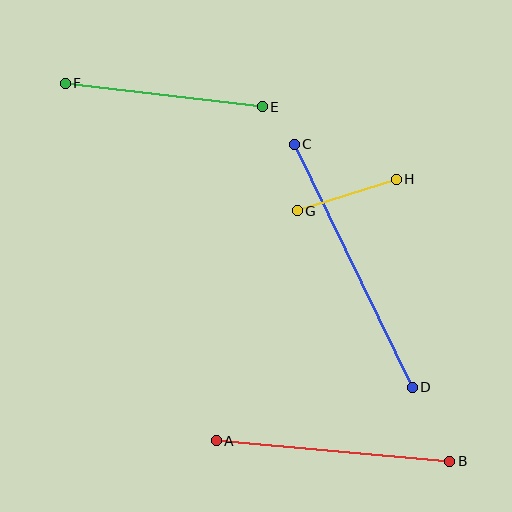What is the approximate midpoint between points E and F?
The midpoint is at approximately (164, 95) pixels.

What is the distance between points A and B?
The distance is approximately 235 pixels.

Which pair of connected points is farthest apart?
Points C and D are farthest apart.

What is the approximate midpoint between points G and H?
The midpoint is at approximately (347, 195) pixels.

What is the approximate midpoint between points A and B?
The midpoint is at approximately (333, 451) pixels.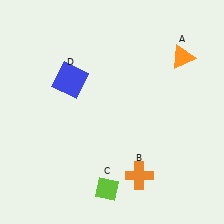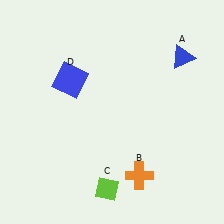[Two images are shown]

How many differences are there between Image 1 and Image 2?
There is 1 difference between the two images.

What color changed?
The triangle (A) changed from orange in Image 1 to blue in Image 2.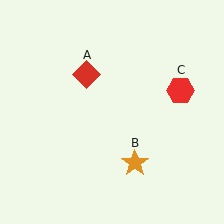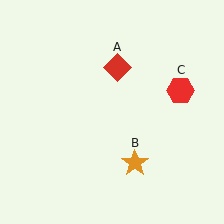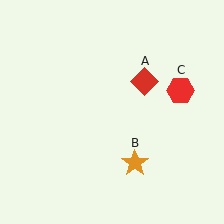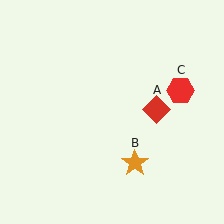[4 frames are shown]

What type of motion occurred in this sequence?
The red diamond (object A) rotated clockwise around the center of the scene.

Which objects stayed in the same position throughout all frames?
Orange star (object B) and red hexagon (object C) remained stationary.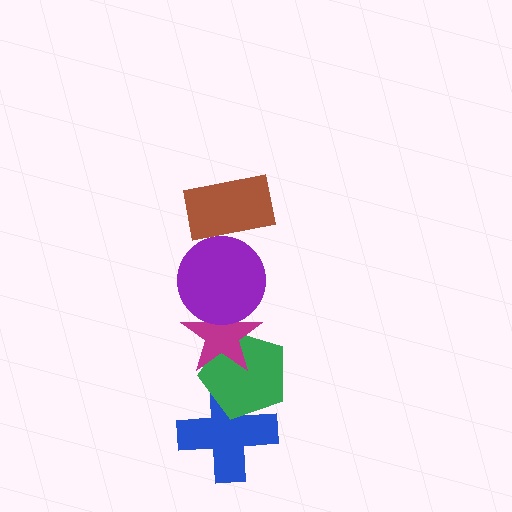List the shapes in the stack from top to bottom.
From top to bottom: the brown rectangle, the purple circle, the magenta star, the green pentagon, the blue cross.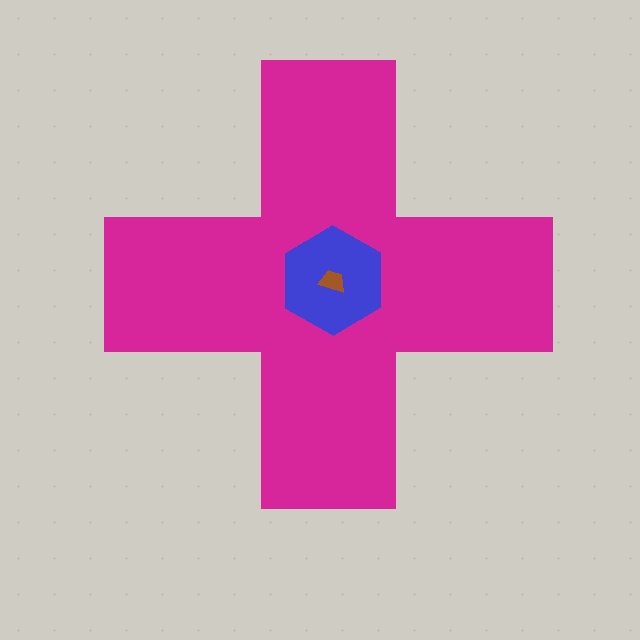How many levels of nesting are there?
3.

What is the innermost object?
The brown trapezoid.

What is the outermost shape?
The magenta cross.